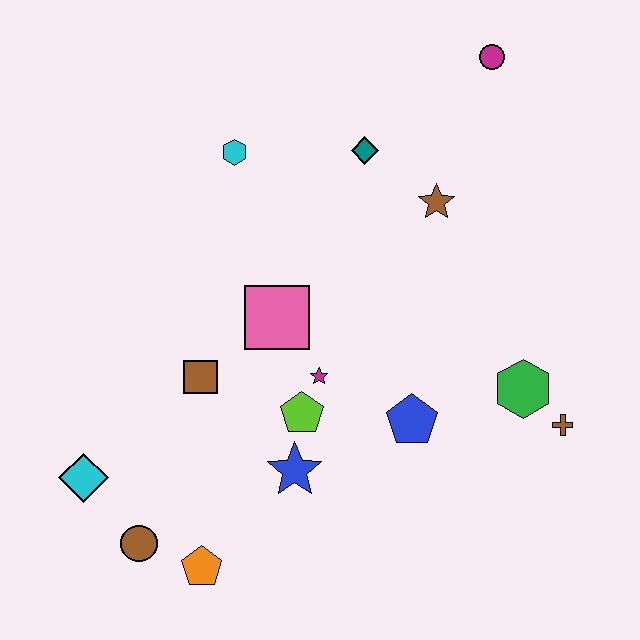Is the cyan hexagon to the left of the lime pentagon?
Yes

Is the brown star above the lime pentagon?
Yes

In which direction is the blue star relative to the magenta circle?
The blue star is below the magenta circle.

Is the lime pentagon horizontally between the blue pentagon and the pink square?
Yes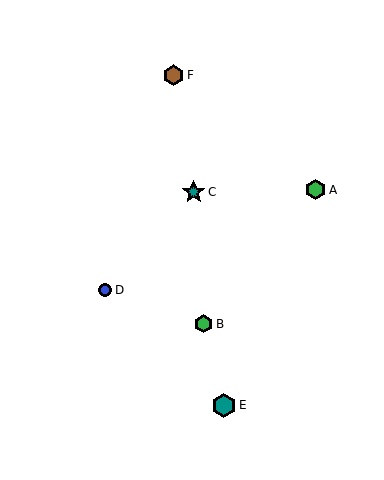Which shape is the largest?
The teal hexagon (labeled E) is the largest.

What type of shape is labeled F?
Shape F is a brown hexagon.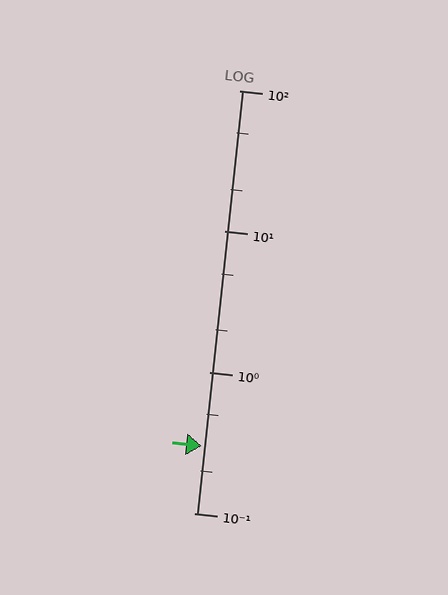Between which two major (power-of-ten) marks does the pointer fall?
The pointer is between 0.1 and 1.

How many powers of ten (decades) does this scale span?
The scale spans 3 decades, from 0.1 to 100.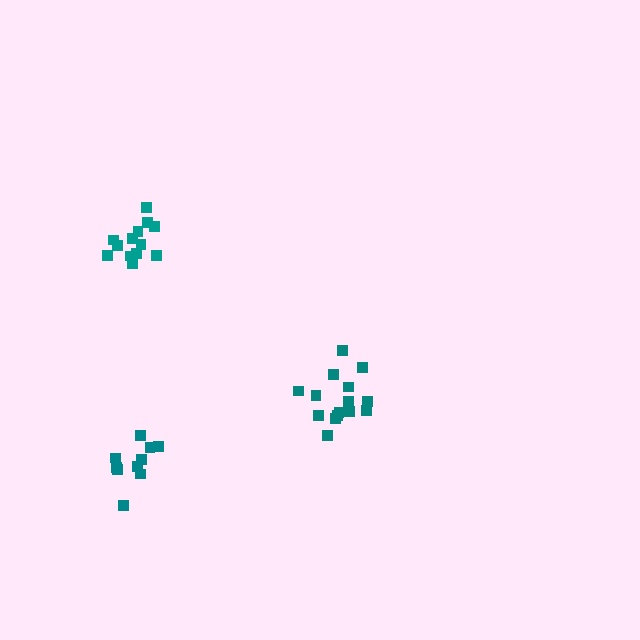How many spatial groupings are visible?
There are 3 spatial groupings.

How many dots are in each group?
Group 1: 10 dots, Group 2: 13 dots, Group 3: 15 dots (38 total).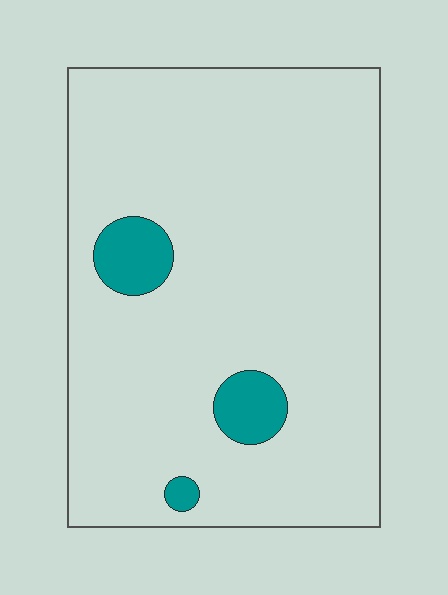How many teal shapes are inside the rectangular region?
3.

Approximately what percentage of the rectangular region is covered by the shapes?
Approximately 5%.